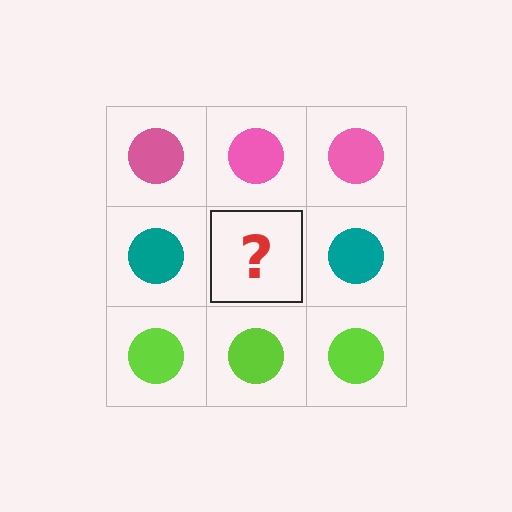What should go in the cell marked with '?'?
The missing cell should contain a teal circle.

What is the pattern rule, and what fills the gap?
The rule is that each row has a consistent color. The gap should be filled with a teal circle.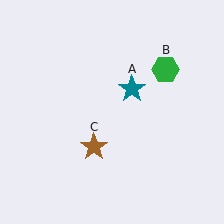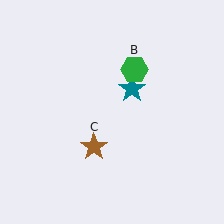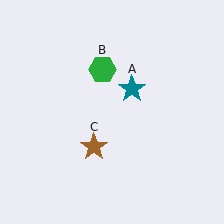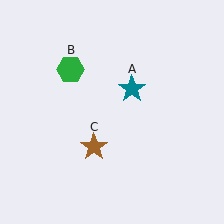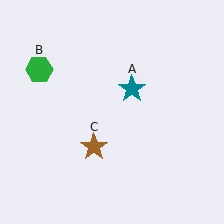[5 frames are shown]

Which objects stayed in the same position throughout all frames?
Teal star (object A) and brown star (object C) remained stationary.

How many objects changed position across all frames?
1 object changed position: green hexagon (object B).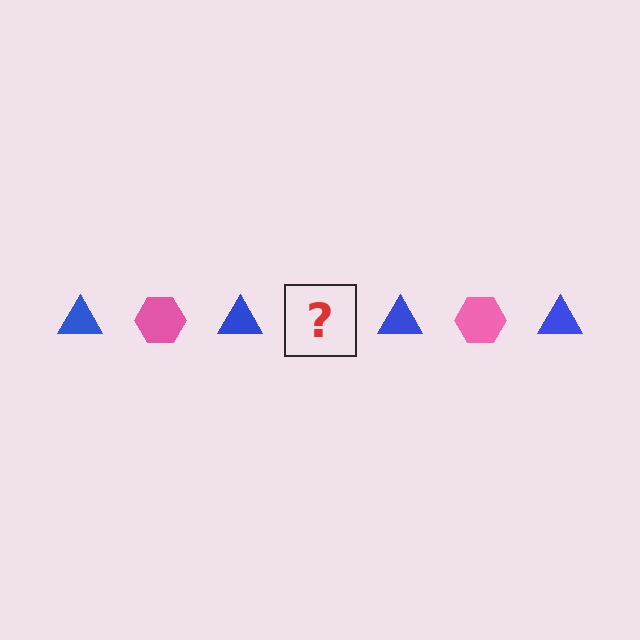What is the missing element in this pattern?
The missing element is a pink hexagon.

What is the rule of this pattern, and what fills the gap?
The rule is that the pattern alternates between blue triangle and pink hexagon. The gap should be filled with a pink hexagon.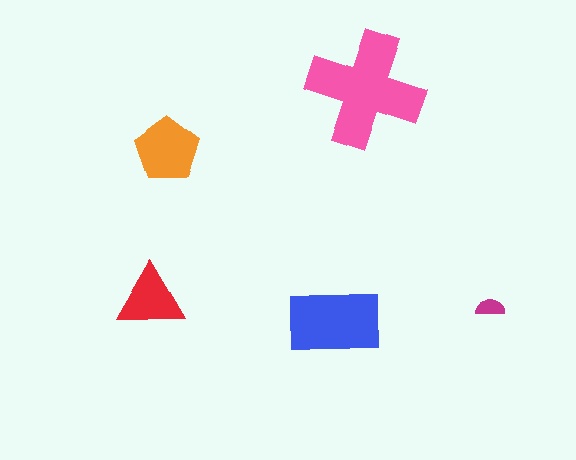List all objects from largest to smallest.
The pink cross, the blue rectangle, the orange pentagon, the red triangle, the magenta semicircle.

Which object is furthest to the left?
The red triangle is leftmost.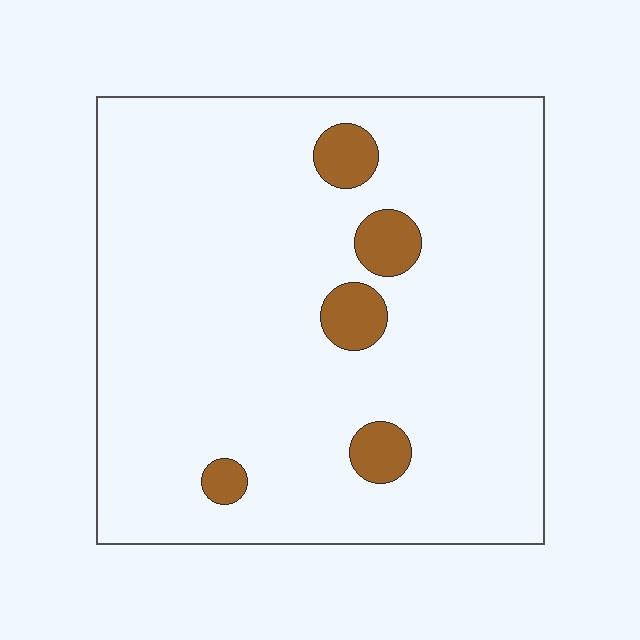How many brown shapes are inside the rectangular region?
5.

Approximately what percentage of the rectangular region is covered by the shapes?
Approximately 10%.